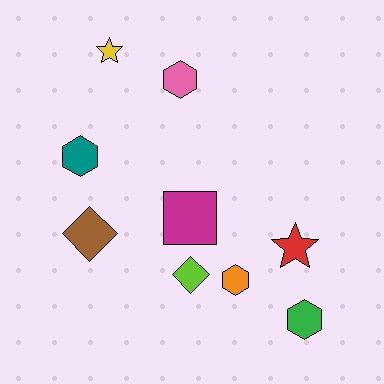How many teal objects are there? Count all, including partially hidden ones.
There is 1 teal object.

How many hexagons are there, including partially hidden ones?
There are 4 hexagons.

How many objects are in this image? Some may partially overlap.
There are 9 objects.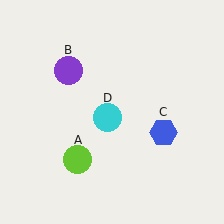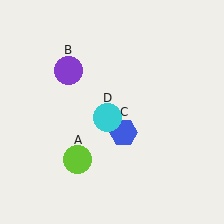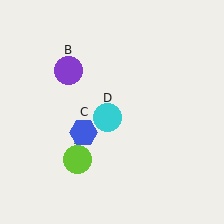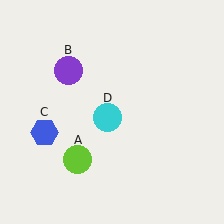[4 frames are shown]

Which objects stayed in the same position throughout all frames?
Lime circle (object A) and purple circle (object B) and cyan circle (object D) remained stationary.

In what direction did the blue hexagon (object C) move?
The blue hexagon (object C) moved left.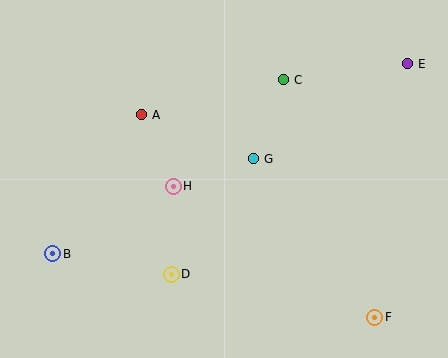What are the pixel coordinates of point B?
Point B is at (53, 254).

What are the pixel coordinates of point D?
Point D is at (171, 274).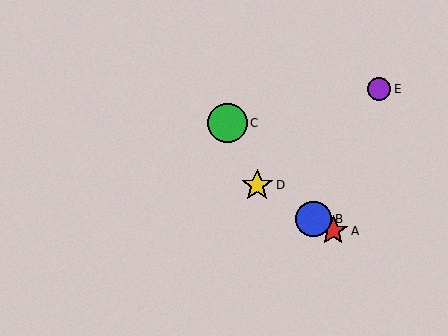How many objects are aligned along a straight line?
3 objects (A, B, D) are aligned along a straight line.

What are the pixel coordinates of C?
Object C is at (227, 123).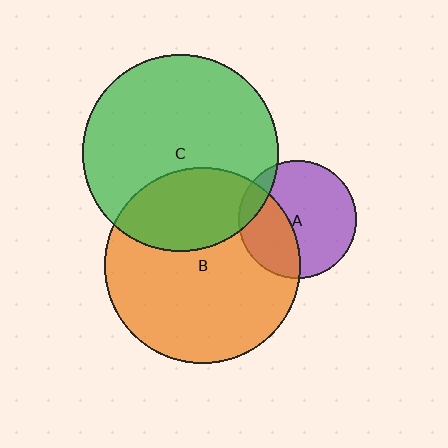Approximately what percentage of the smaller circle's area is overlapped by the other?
Approximately 10%.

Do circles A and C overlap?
Yes.